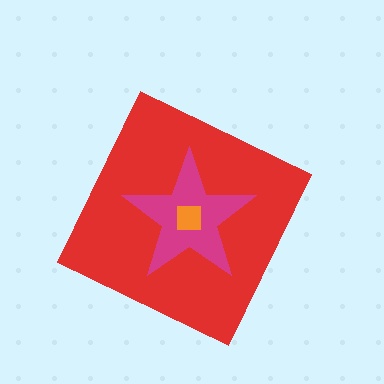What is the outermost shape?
The red diamond.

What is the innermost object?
The orange square.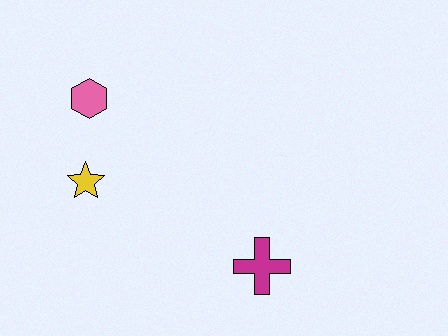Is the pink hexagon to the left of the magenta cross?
Yes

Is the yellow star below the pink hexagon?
Yes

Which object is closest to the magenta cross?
The yellow star is closest to the magenta cross.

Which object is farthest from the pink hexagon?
The magenta cross is farthest from the pink hexagon.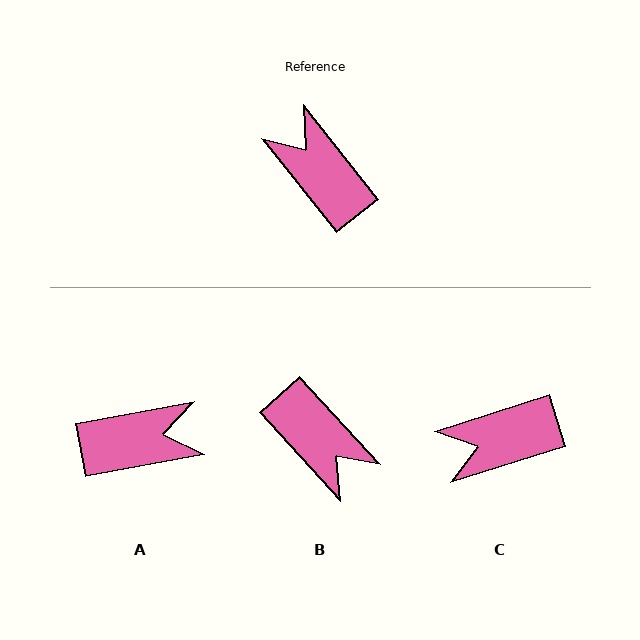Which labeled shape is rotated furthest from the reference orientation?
B, about 176 degrees away.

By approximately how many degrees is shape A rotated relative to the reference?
Approximately 118 degrees clockwise.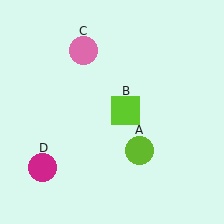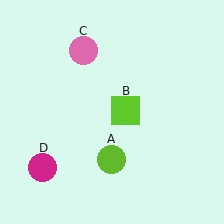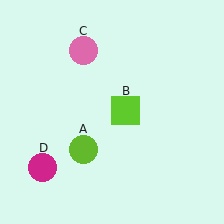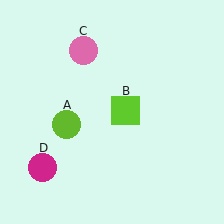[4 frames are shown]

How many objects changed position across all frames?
1 object changed position: lime circle (object A).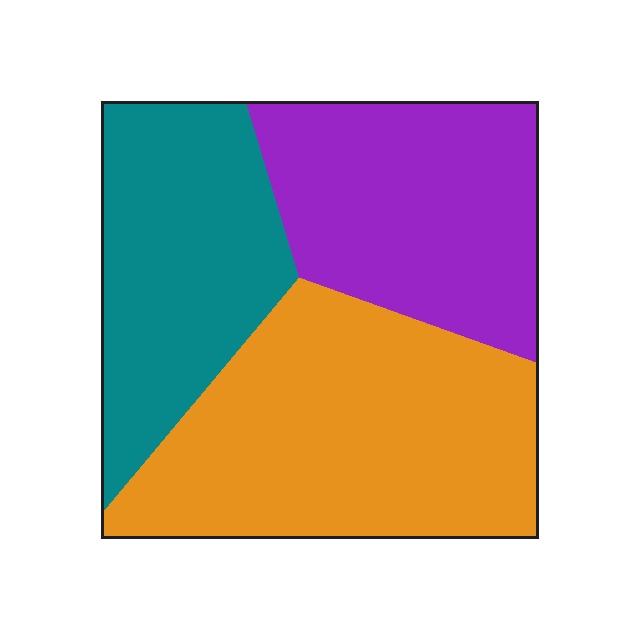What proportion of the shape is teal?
Teal takes up about one quarter (1/4) of the shape.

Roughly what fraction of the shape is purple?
Purple covers roughly 30% of the shape.